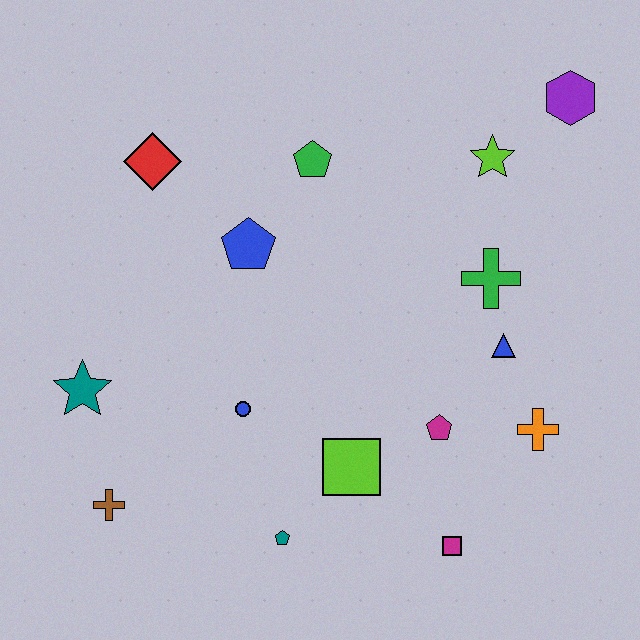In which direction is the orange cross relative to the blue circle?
The orange cross is to the right of the blue circle.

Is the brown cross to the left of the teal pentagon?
Yes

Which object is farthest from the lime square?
The purple hexagon is farthest from the lime square.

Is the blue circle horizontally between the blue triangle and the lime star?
No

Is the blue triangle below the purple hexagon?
Yes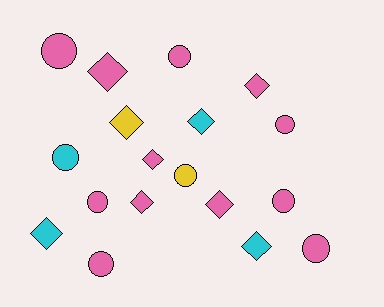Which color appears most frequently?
Pink, with 12 objects.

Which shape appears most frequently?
Circle, with 9 objects.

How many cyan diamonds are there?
There are 3 cyan diamonds.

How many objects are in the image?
There are 18 objects.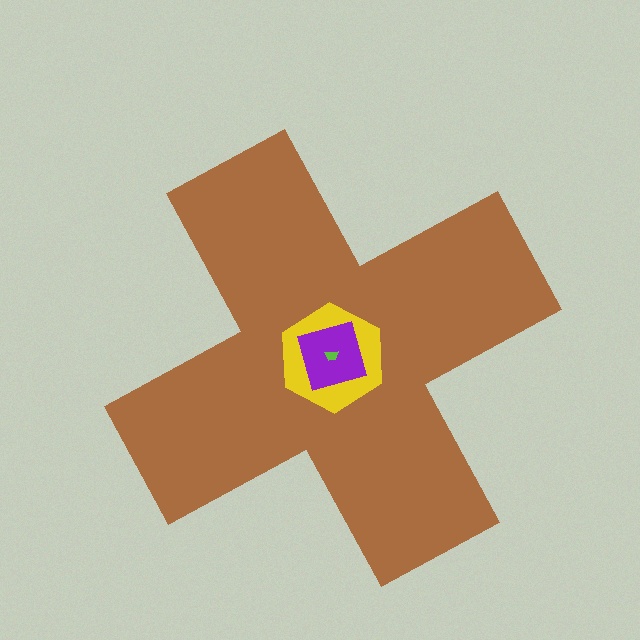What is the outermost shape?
The brown cross.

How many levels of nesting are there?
4.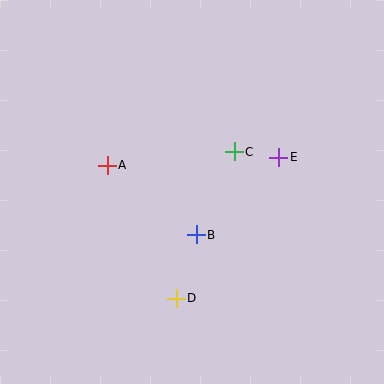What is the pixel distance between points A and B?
The distance between A and B is 113 pixels.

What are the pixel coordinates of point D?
Point D is at (176, 298).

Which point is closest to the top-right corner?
Point E is closest to the top-right corner.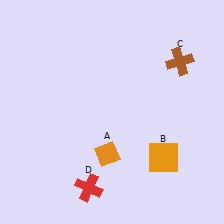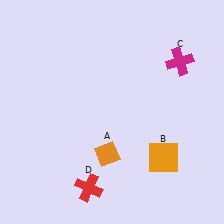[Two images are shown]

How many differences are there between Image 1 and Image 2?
There is 1 difference between the two images.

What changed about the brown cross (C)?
In Image 1, C is brown. In Image 2, it changed to magenta.